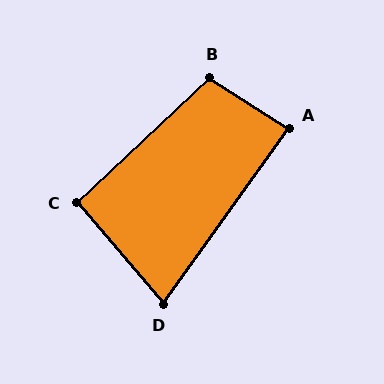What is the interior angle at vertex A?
Approximately 87 degrees (approximately right).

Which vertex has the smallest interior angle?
D, at approximately 76 degrees.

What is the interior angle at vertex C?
Approximately 93 degrees (approximately right).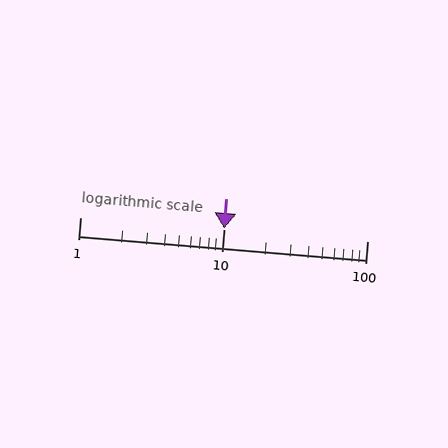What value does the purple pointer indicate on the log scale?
The pointer indicates approximately 10.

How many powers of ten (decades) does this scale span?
The scale spans 2 decades, from 1 to 100.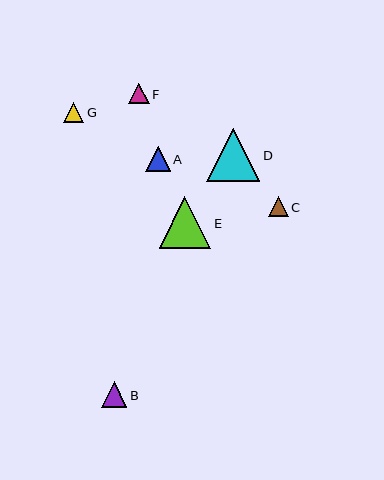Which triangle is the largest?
Triangle D is the largest with a size of approximately 53 pixels.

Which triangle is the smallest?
Triangle C is the smallest with a size of approximately 20 pixels.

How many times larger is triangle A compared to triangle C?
Triangle A is approximately 1.2 times the size of triangle C.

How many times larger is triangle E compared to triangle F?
Triangle E is approximately 2.5 times the size of triangle F.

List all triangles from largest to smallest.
From largest to smallest: D, E, B, A, G, F, C.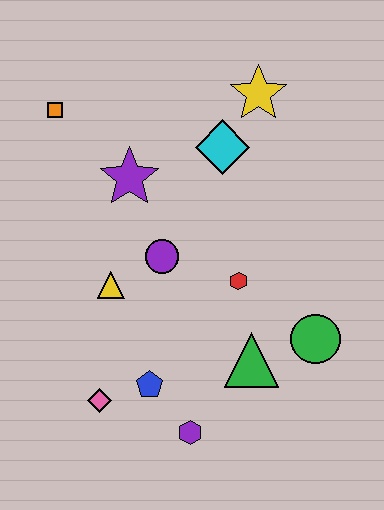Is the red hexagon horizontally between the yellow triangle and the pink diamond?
No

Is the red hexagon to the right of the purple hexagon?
Yes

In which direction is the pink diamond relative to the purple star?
The pink diamond is below the purple star.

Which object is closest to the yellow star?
The cyan diamond is closest to the yellow star.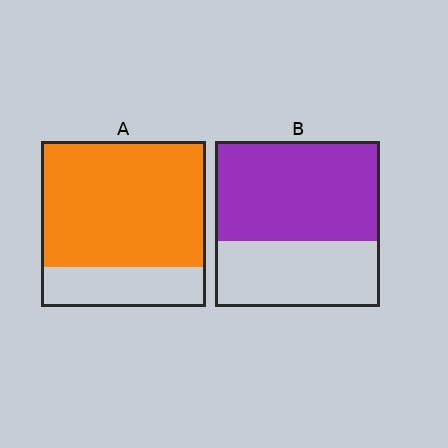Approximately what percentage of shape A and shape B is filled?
A is approximately 75% and B is approximately 60%.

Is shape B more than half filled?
Yes.